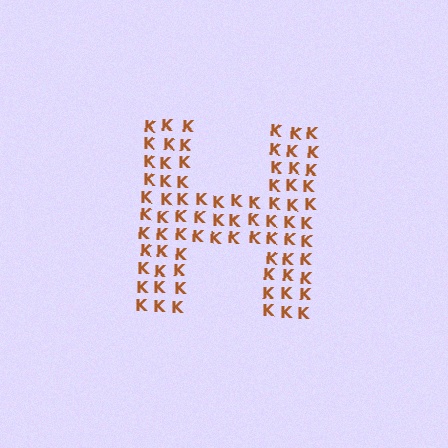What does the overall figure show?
The overall figure shows the letter H.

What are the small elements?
The small elements are letter K's.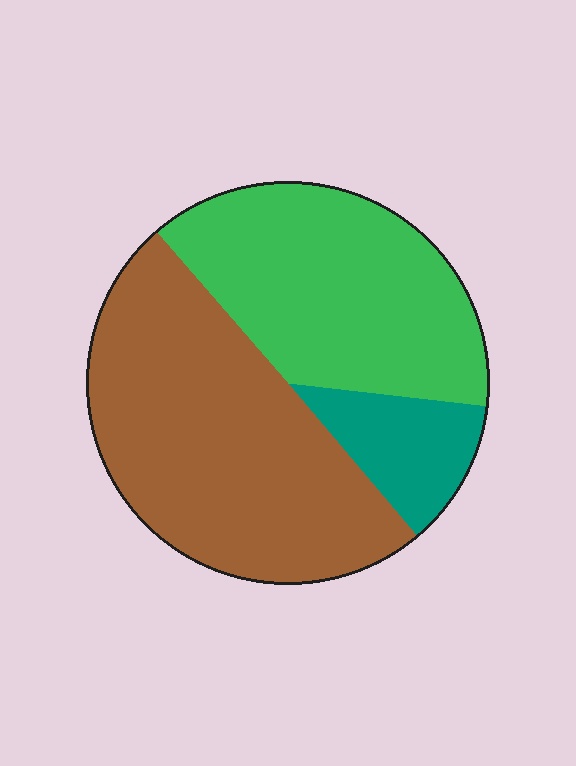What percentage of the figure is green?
Green takes up about three eighths (3/8) of the figure.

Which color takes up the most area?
Brown, at roughly 50%.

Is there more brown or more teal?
Brown.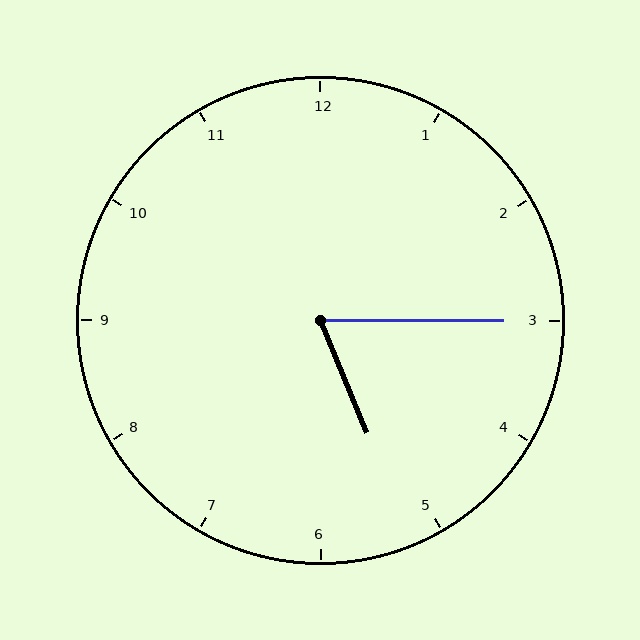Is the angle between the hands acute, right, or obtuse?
It is acute.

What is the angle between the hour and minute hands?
Approximately 68 degrees.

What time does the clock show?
5:15.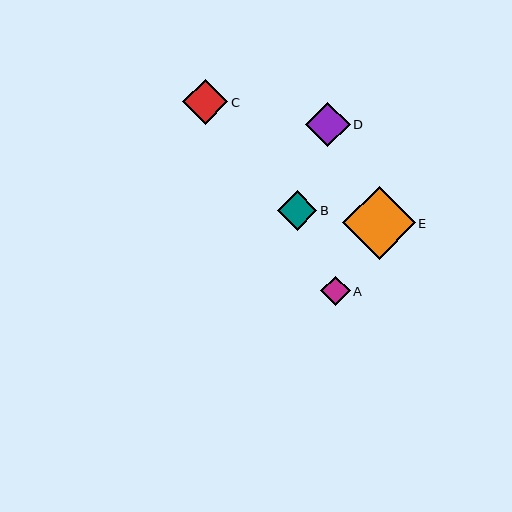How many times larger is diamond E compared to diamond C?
Diamond E is approximately 1.6 times the size of diamond C.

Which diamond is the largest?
Diamond E is the largest with a size of approximately 73 pixels.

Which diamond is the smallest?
Diamond A is the smallest with a size of approximately 29 pixels.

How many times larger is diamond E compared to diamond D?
Diamond E is approximately 1.6 times the size of diamond D.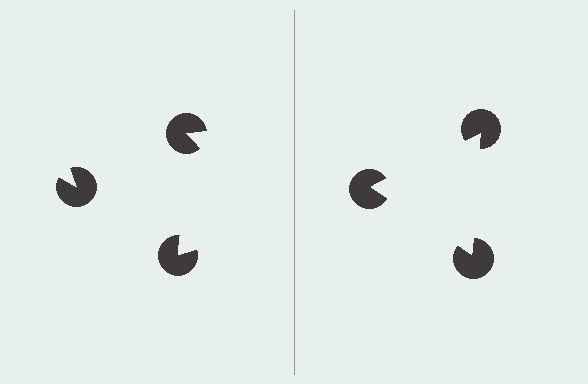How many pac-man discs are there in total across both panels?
6 — 3 on each side.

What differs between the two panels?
The pac-man discs are positioned identically on both sides; only the wedge orientations differ. On the right they align to a triangle; on the left they are misaligned.